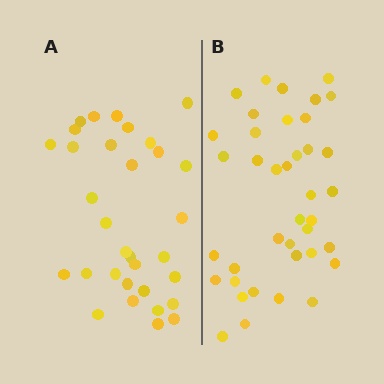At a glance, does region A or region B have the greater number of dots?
Region B (the right region) has more dots.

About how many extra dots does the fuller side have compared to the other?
Region B has roughly 8 or so more dots than region A.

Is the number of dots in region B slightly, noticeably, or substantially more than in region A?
Region B has only slightly more — the two regions are fairly close. The ratio is roughly 1.2 to 1.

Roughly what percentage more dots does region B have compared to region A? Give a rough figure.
About 20% more.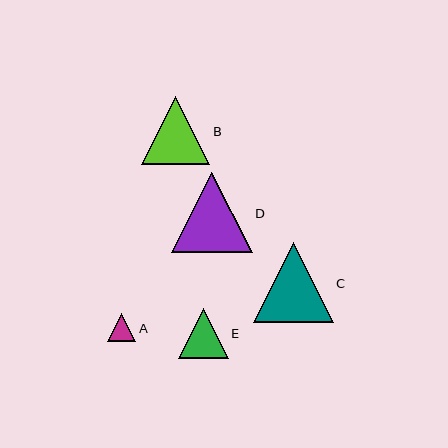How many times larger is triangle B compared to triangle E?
Triangle B is approximately 1.4 times the size of triangle E.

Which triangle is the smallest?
Triangle A is the smallest with a size of approximately 28 pixels.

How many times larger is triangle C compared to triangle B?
Triangle C is approximately 1.2 times the size of triangle B.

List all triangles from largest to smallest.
From largest to smallest: D, C, B, E, A.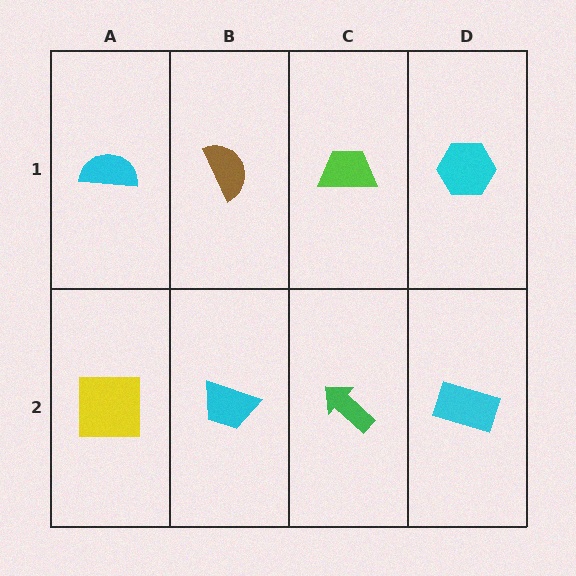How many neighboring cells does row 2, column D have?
2.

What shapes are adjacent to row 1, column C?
A green arrow (row 2, column C), a brown semicircle (row 1, column B), a cyan hexagon (row 1, column D).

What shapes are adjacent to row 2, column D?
A cyan hexagon (row 1, column D), a green arrow (row 2, column C).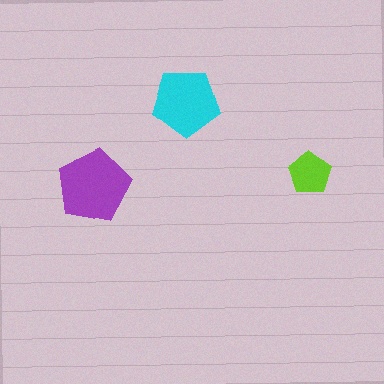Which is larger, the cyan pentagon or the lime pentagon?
The cyan one.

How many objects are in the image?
There are 3 objects in the image.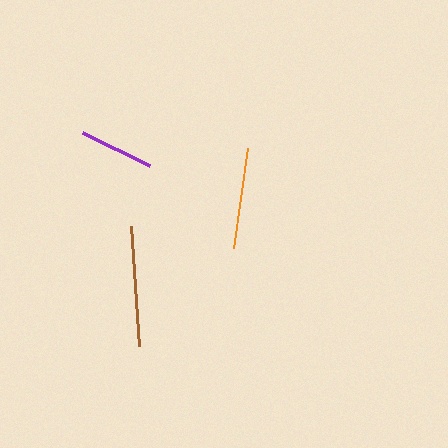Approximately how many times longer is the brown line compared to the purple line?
The brown line is approximately 1.6 times the length of the purple line.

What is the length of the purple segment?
The purple segment is approximately 75 pixels long.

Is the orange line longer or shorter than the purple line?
The orange line is longer than the purple line.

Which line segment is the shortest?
The purple line is the shortest at approximately 75 pixels.